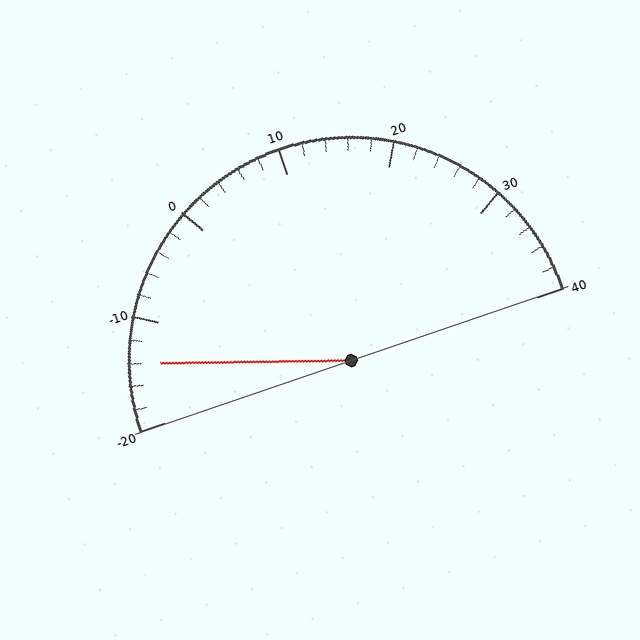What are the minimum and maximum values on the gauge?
The gauge ranges from -20 to 40.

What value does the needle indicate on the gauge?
The needle indicates approximately -14.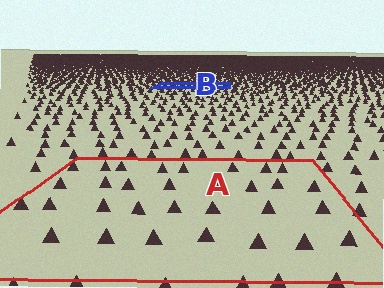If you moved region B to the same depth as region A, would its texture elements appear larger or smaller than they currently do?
They would appear larger. At a closer depth, the same texture elements are projected at a bigger on-screen size.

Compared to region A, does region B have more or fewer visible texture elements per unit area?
Region B has more texture elements per unit area — they are packed more densely because it is farther away.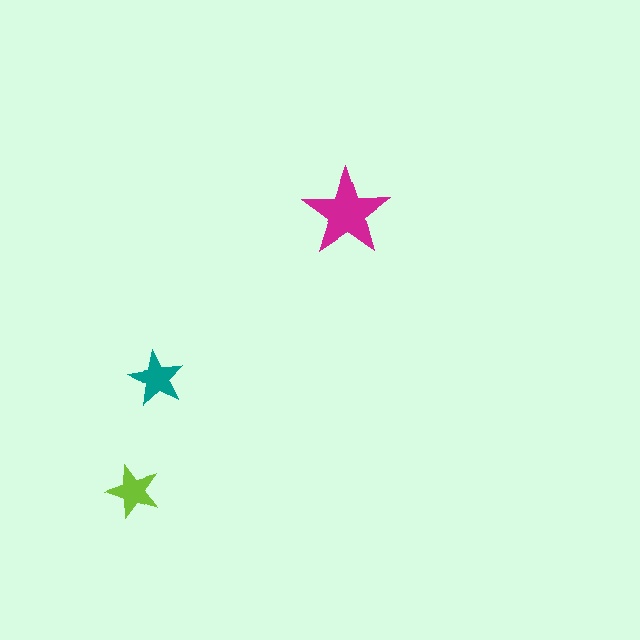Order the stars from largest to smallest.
the magenta one, the teal one, the lime one.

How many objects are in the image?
There are 3 objects in the image.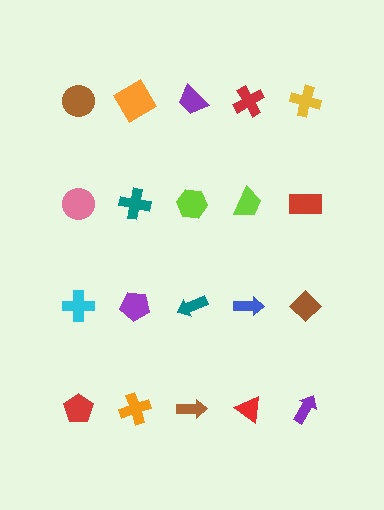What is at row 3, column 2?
A purple pentagon.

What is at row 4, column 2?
An orange cross.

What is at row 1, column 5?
A yellow cross.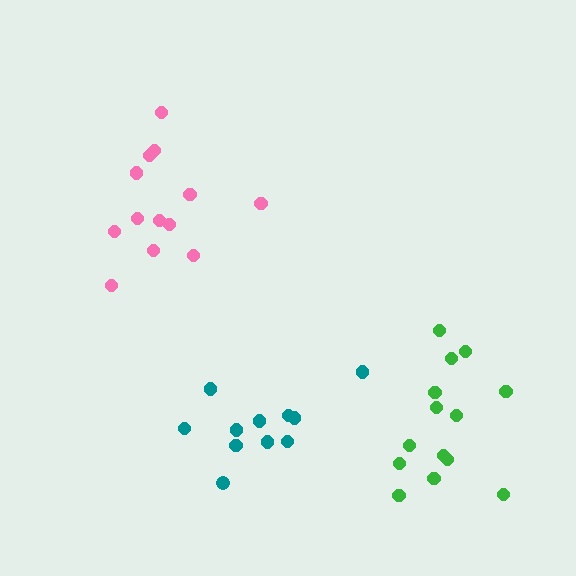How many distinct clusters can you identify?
There are 3 distinct clusters.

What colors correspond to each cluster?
The clusters are colored: pink, teal, green.